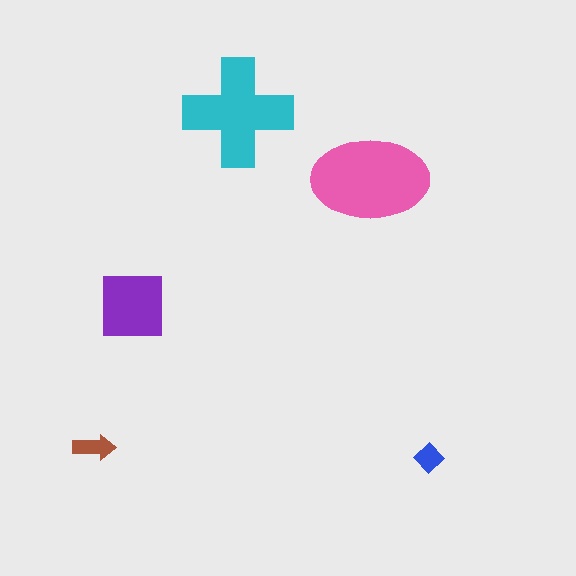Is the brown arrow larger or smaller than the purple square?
Smaller.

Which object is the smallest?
The blue diamond.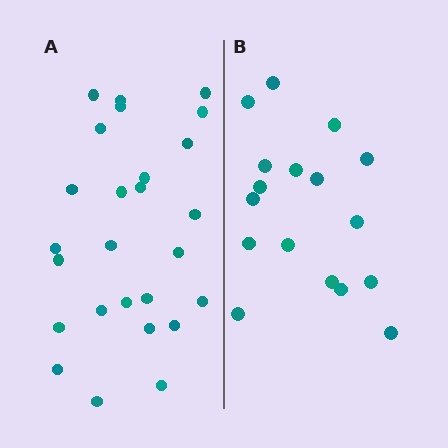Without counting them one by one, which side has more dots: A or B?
Region A (the left region) has more dots.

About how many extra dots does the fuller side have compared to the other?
Region A has roughly 8 or so more dots than region B.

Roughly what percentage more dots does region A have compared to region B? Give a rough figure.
About 55% more.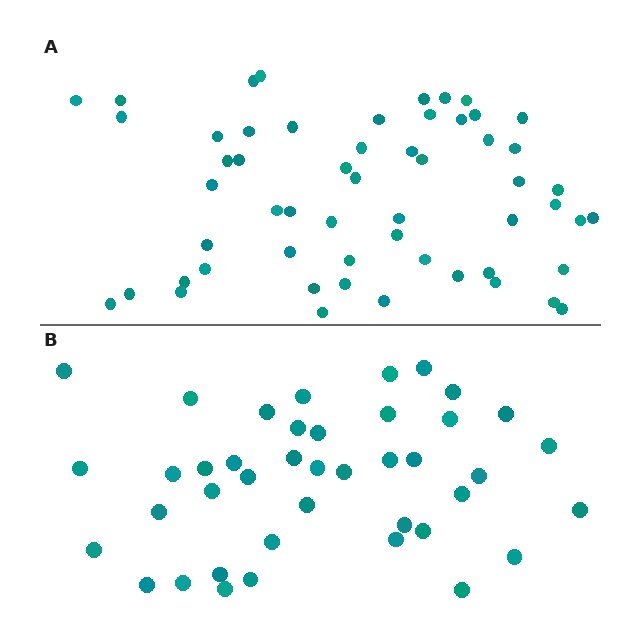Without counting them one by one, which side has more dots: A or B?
Region A (the top region) has more dots.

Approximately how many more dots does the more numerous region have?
Region A has approximately 15 more dots than region B.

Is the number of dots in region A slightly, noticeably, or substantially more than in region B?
Region A has noticeably more, but not dramatically so. The ratio is roughly 1.4 to 1.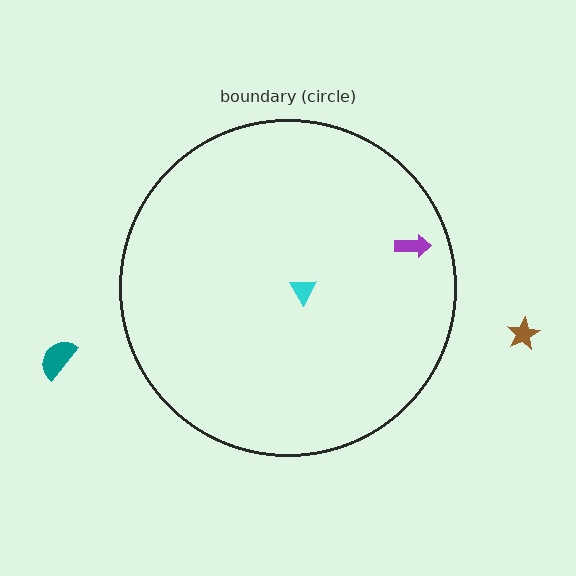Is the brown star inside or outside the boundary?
Outside.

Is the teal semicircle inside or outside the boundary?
Outside.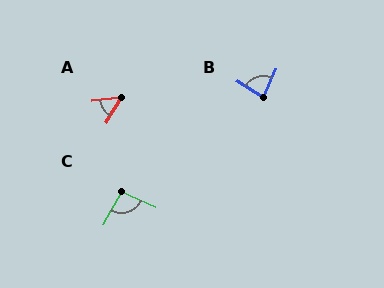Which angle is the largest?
C, at approximately 95 degrees.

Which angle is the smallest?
A, at approximately 52 degrees.